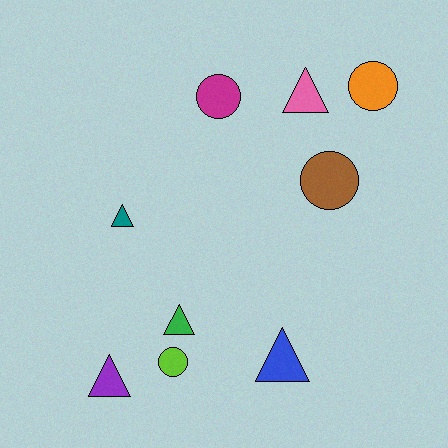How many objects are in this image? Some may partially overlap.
There are 9 objects.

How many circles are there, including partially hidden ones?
There are 4 circles.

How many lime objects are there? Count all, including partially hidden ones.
There is 1 lime object.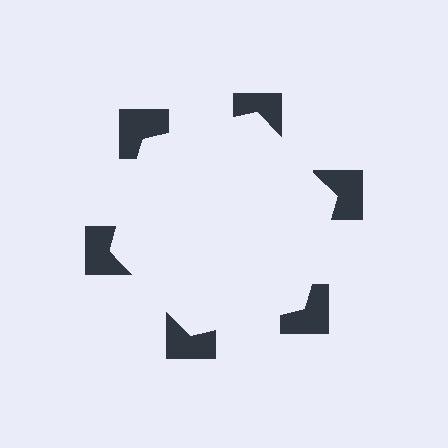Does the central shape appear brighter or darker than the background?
It typically appears slightly brighter than the background, even though no actual brightness change is drawn.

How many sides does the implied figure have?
6 sides.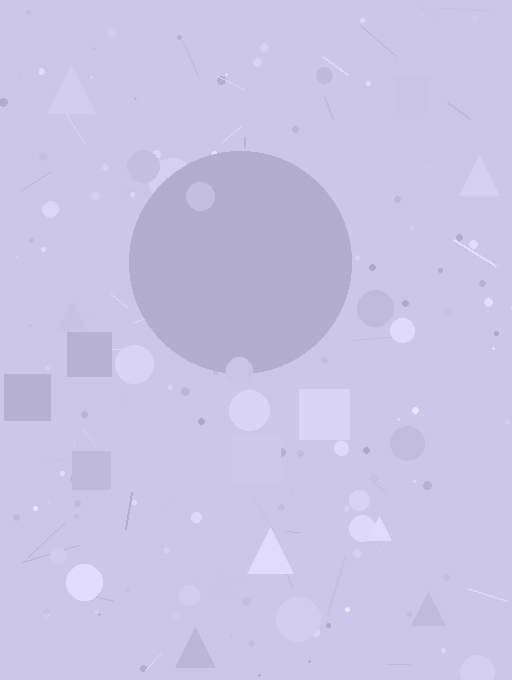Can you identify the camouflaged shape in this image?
The camouflaged shape is a circle.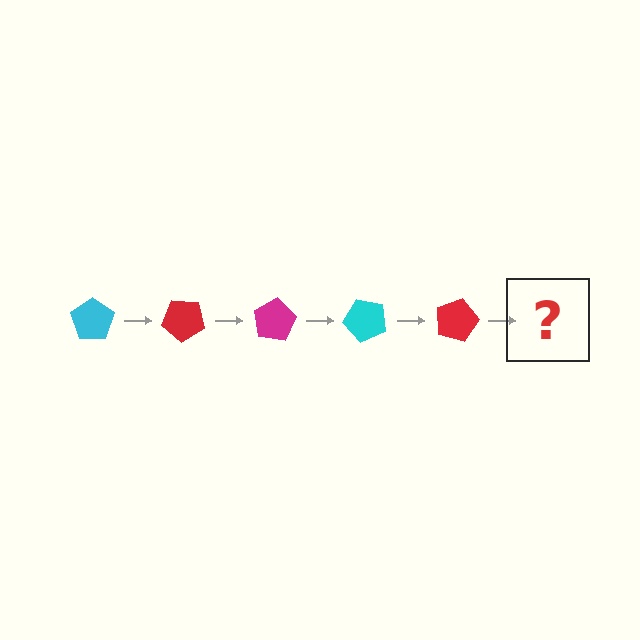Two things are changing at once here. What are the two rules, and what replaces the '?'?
The two rules are that it rotates 40 degrees each step and the color cycles through cyan, red, and magenta. The '?' should be a magenta pentagon, rotated 200 degrees from the start.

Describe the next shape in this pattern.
It should be a magenta pentagon, rotated 200 degrees from the start.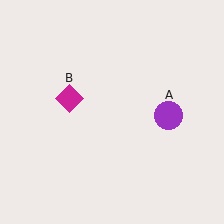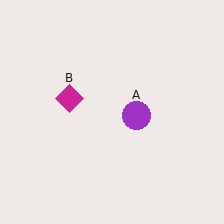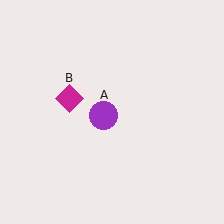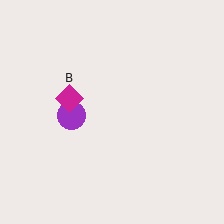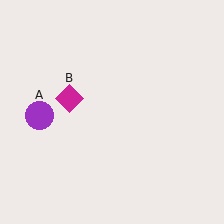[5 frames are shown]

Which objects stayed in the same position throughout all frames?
Magenta diamond (object B) remained stationary.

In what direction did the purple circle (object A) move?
The purple circle (object A) moved left.